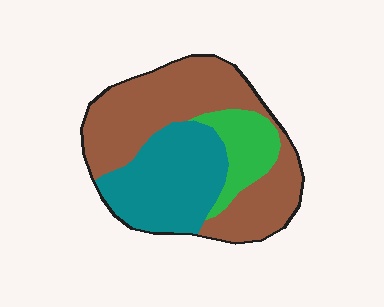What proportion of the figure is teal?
Teal covers 33% of the figure.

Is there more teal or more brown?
Brown.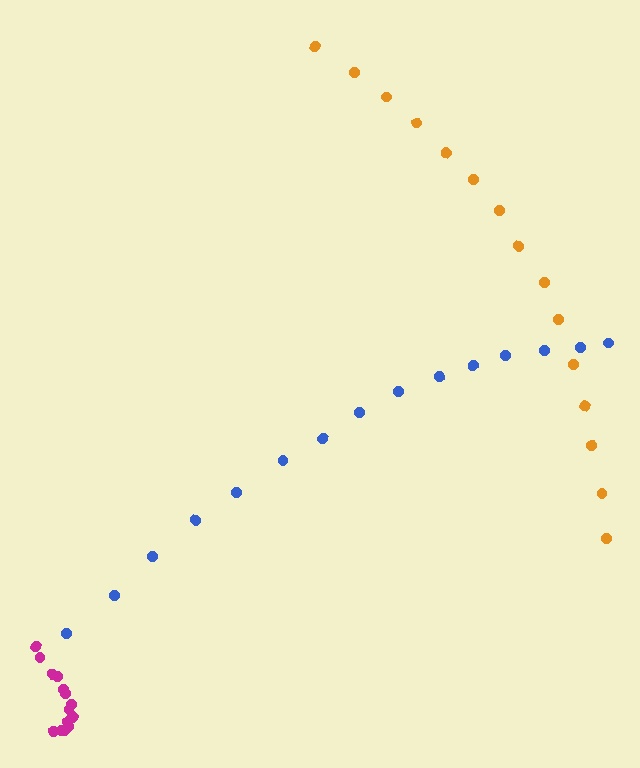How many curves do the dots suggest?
There are 3 distinct paths.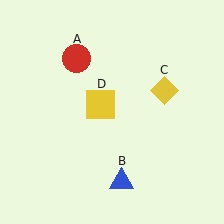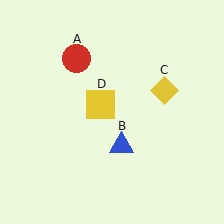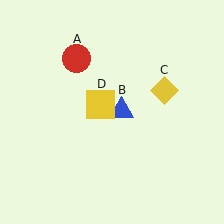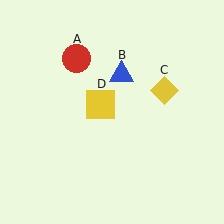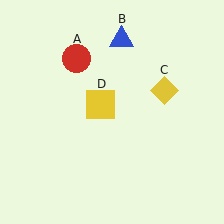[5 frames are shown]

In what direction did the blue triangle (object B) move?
The blue triangle (object B) moved up.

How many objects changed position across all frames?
1 object changed position: blue triangle (object B).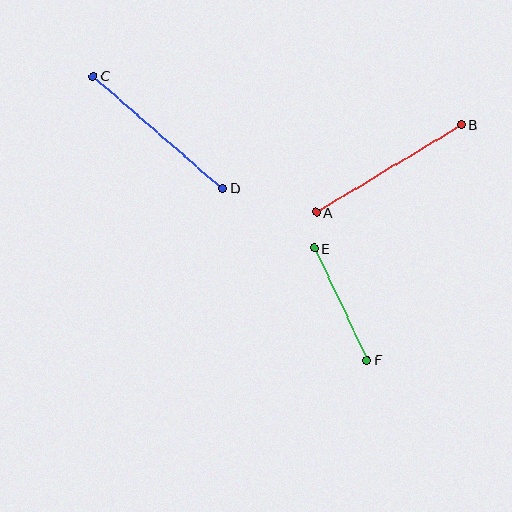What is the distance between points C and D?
The distance is approximately 171 pixels.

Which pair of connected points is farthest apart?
Points C and D are farthest apart.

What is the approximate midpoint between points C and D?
The midpoint is at approximately (158, 132) pixels.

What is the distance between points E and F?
The distance is approximately 124 pixels.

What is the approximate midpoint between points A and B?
The midpoint is at approximately (389, 169) pixels.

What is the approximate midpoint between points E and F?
The midpoint is at approximately (341, 304) pixels.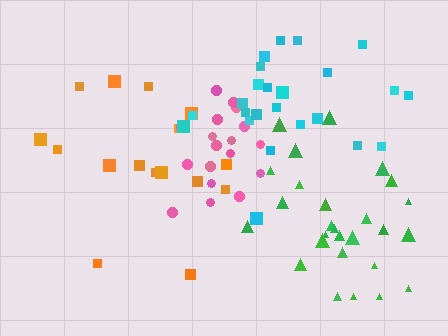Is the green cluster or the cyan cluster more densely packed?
Green.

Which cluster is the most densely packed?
Pink.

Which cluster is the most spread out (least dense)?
Orange.